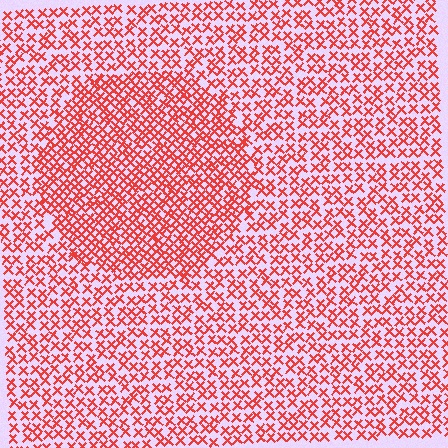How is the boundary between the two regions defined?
The boundary is defined by a change in element density (approximately 1.7x ratio). All elements are the same color, size, and shape.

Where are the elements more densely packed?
The elements are more densely packed inside the circle boundary.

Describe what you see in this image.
The image contains small red elements arranged at two different densities. A circle-shaped region is visible where the elements are more densely packed than the surrounding area.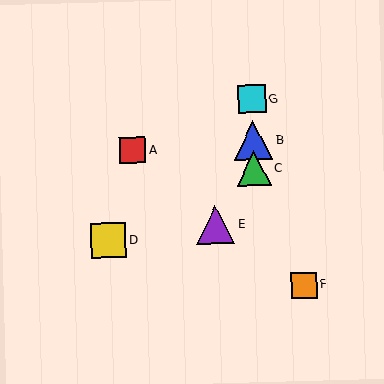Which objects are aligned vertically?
Objects B, C, G are aligned vertically.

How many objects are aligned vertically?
3 objects (B, C, G) are aligned vertically.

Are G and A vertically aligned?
No, G is at x≈252 and A is at x≈133.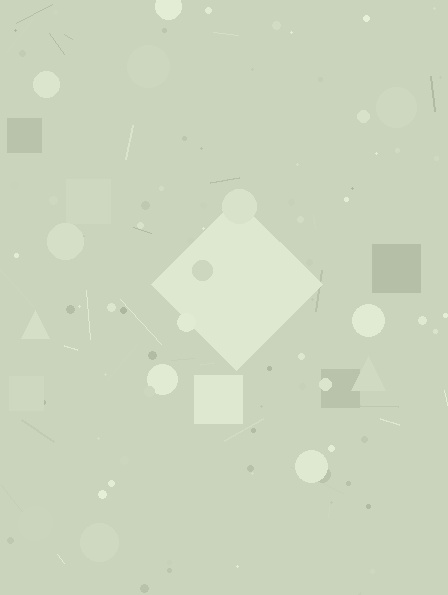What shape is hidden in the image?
A diamond is hidden in the image.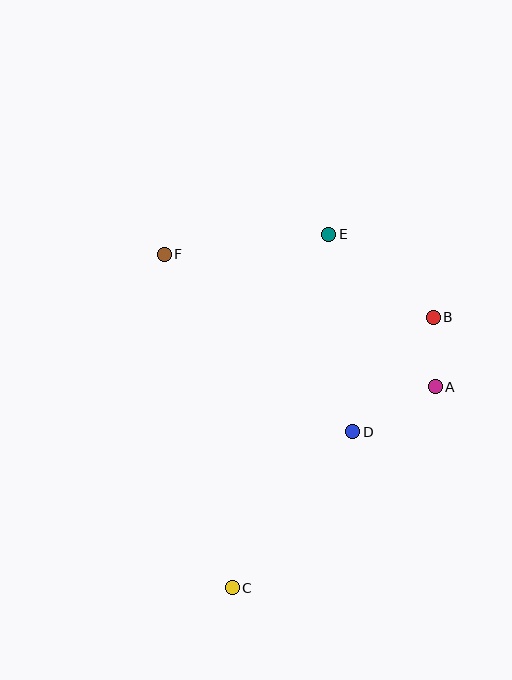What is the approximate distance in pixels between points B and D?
The distance between B and D is approximately 140 pixels.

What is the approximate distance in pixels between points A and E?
The distance between A and E is approximately 186 pixels.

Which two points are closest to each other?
Points A and B are closest to each other.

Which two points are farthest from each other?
Points C and E are farthest from each other.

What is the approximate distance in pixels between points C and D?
The distance between C and D is approximately 197 pixels.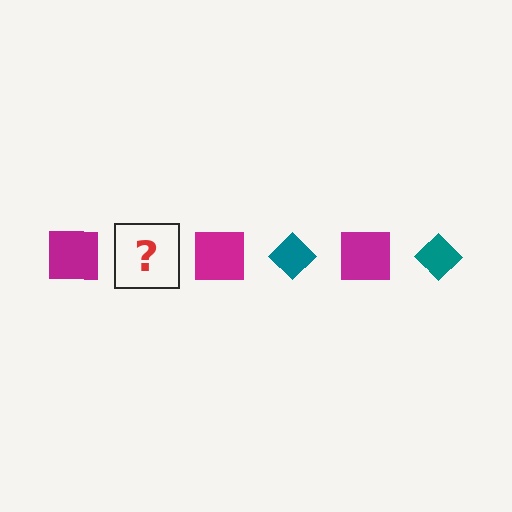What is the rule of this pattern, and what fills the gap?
The rule is that the pattern alternates between magenta square and teal diamond. The gap should be filled with a teal diamond.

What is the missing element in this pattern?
The missing element is a teal diamond.